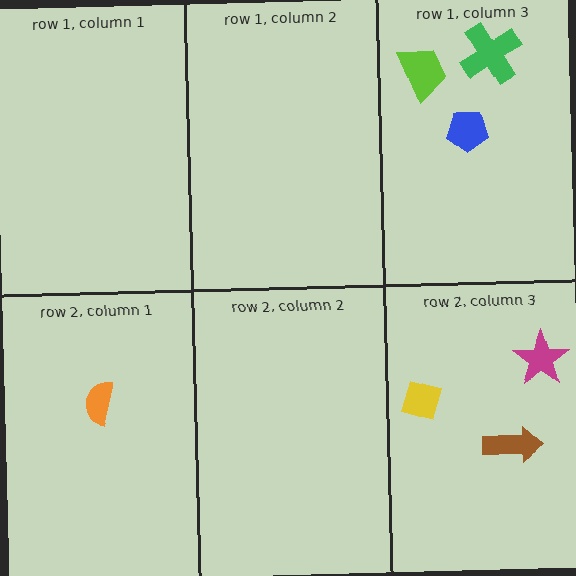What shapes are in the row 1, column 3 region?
The lime trapezoid, the blue pentagon, the green cross.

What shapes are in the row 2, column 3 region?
The brown arrow, the yellow diamond, the magenta star.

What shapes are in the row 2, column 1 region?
The orange semicircle.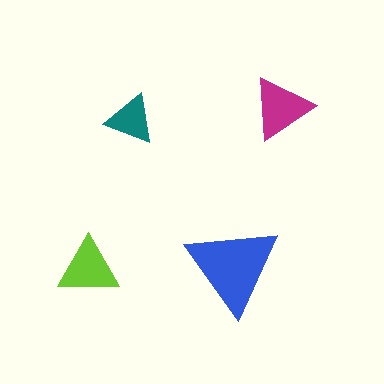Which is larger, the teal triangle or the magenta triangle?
The magenta one.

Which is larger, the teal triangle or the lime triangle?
The lime one.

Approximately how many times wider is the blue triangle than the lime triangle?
About 1.5 times wider.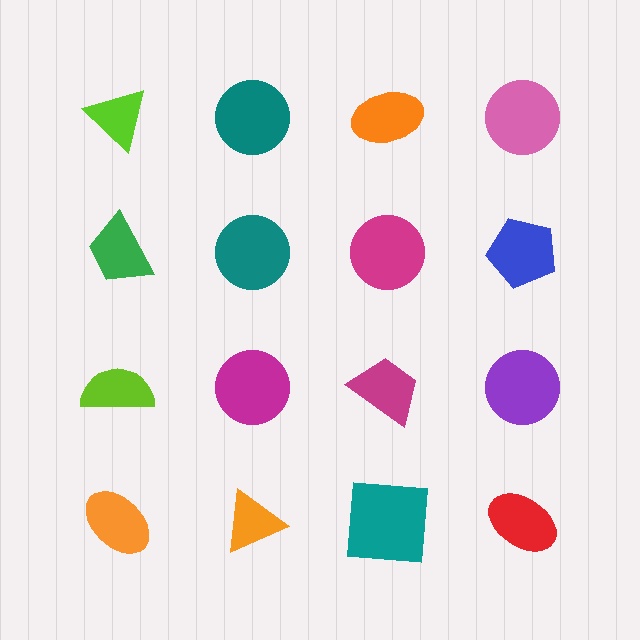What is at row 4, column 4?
A red ellipse.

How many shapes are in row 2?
4 shapes.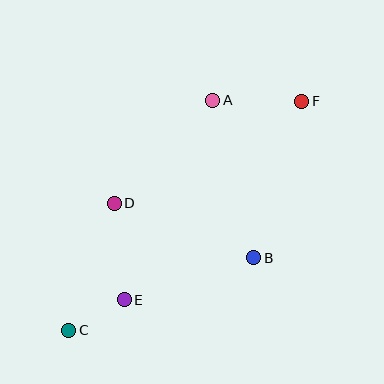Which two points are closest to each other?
Points C and E are closest to each other.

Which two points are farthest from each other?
Points C and F are farthest from each other.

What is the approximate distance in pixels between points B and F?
The distance between B and F is approximately 164 pixels.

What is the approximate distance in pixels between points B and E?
The distance between B and E is approximately 136 pixels.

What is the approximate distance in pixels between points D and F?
The distance between D and F is approximately 213 pixels.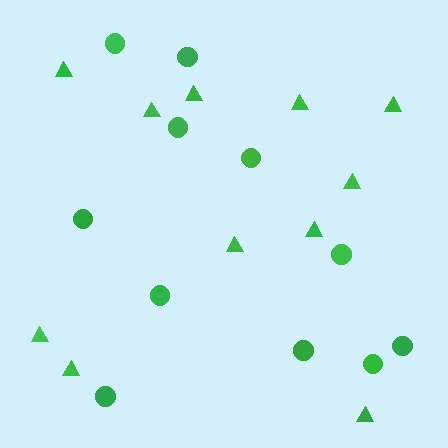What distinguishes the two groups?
There are 2 groups: one group of circles (11) and one group of triangles (11).